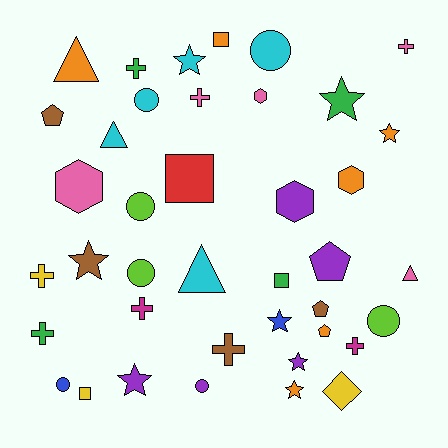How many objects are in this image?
There are 40 objects.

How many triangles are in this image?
There are 4 triangles.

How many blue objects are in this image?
There are 2 blue objects.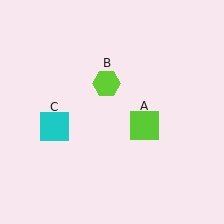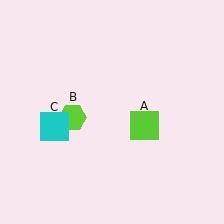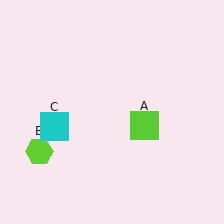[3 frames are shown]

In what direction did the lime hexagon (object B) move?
The lime hexagon (object B) moved down and to the left.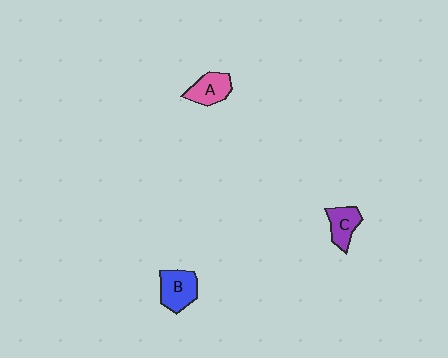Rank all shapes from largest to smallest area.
From largest to smallest: B (blue), A (pink), C (purple).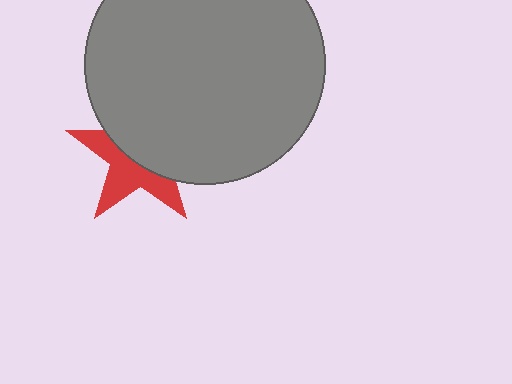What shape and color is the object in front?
The object in front is a gray circle.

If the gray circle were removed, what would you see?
You would see the complete red star.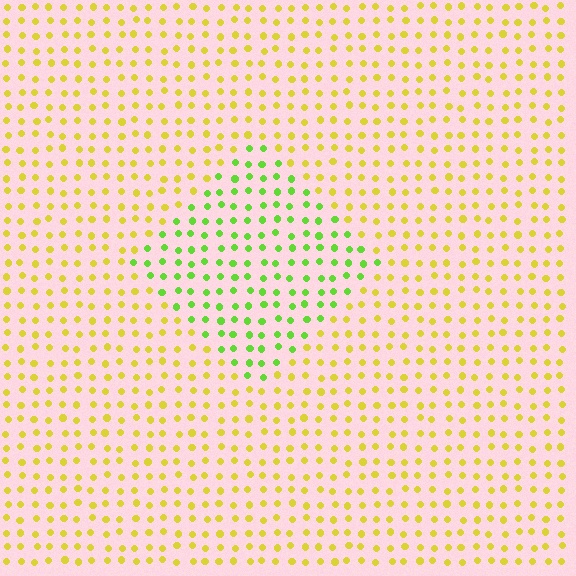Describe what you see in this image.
The image is filled with small yellow elements in a uniform arrangement. A diamond-shaped region is visible where the elements are tinted to a slightly different hue, forming a subtle color boundary.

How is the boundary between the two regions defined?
The boundary is defined purely by a slight shift in hue (about 46 degrees). Spacing, size, and orientation are identical on both sides.